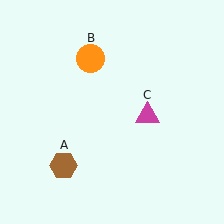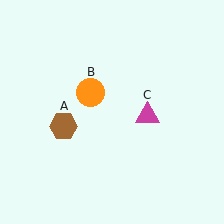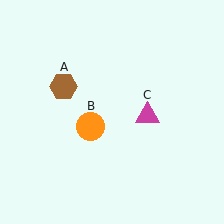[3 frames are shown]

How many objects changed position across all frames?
2 objects changed position: brown hexagon (object A), orange circle (object B).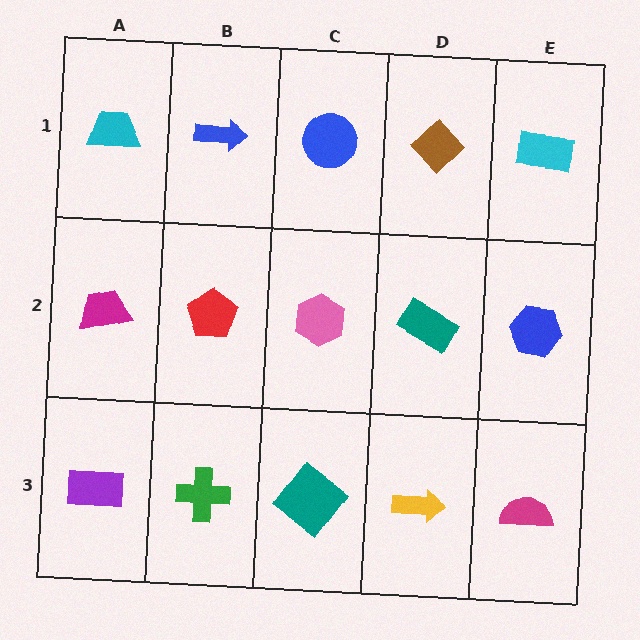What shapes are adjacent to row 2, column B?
A blue arrow (row 1, column B), a green cross (row 3, column B), a magenta trapezoid (row 2, column A), a pink hexagon (row 2, column C).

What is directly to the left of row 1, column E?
A brown diamond.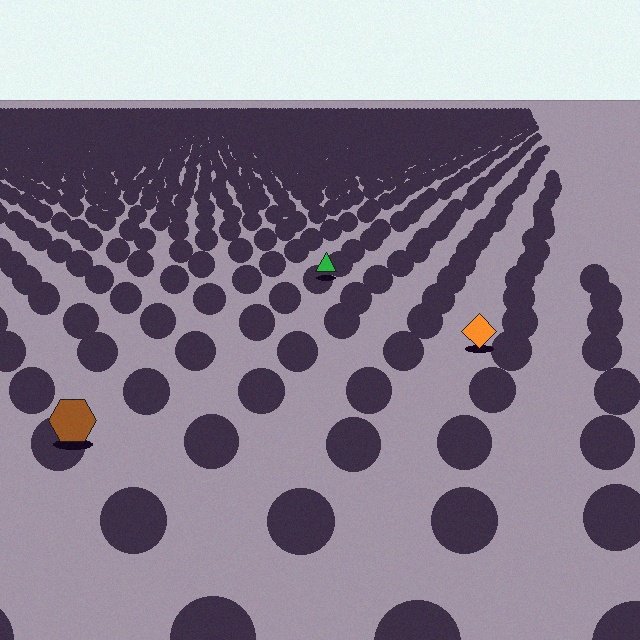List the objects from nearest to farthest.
From nearest to farthest: the brown hexagon, the orange diamond, the green triangle.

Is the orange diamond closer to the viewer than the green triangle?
Yes. The orange diamond is closer — you can tell from the texture gradient: the ground texture is coarser near it.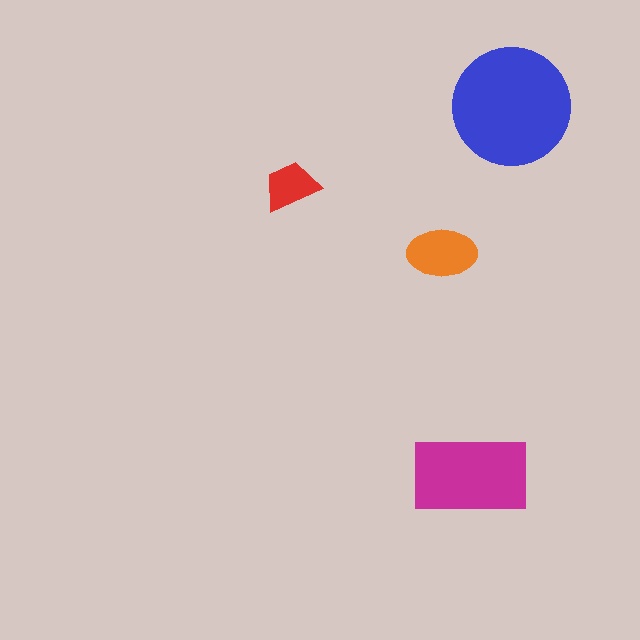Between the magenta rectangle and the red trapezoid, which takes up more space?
The magenta rectangle.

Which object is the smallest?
The red trapezoid.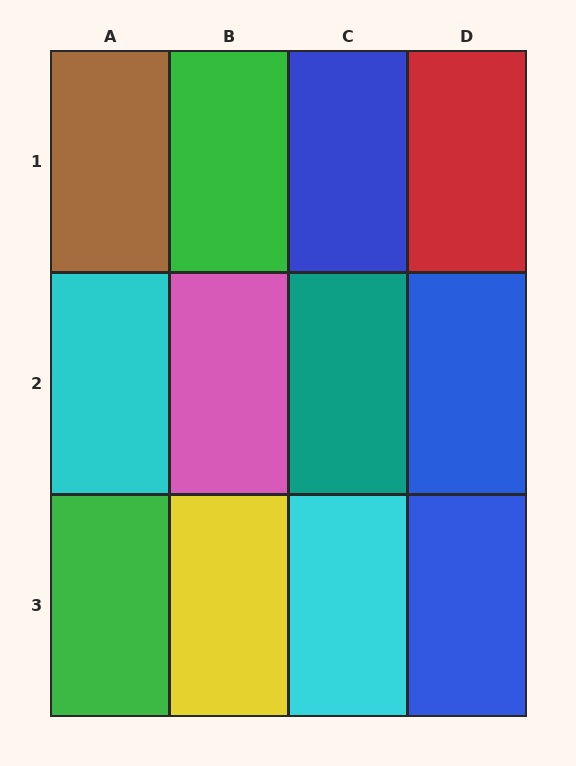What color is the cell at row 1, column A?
Brown.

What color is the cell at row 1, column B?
Green.